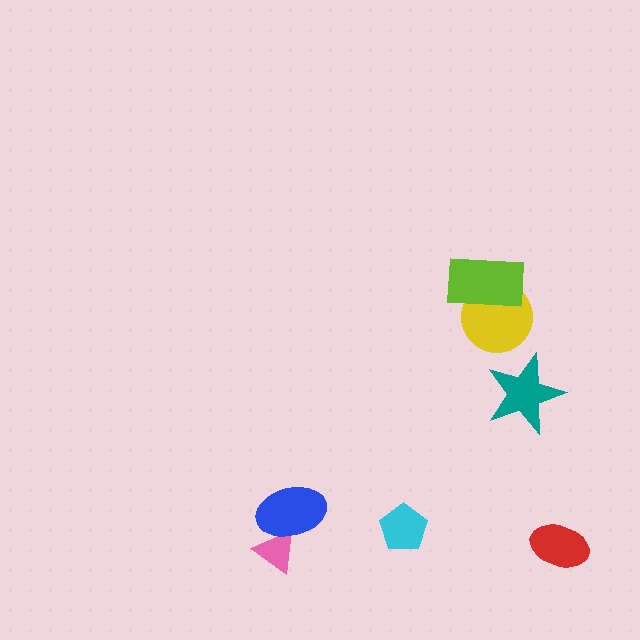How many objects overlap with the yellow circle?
1 object overlaps with the yellow circle.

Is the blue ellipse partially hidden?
No, no other shape covers it.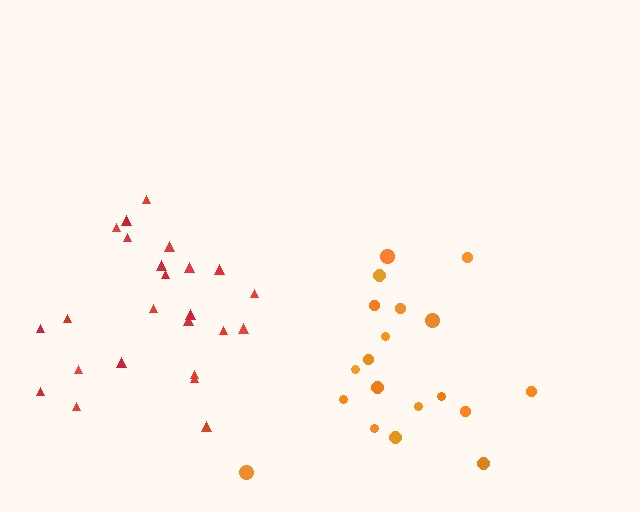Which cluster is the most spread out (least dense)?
Orange.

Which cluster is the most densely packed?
Red.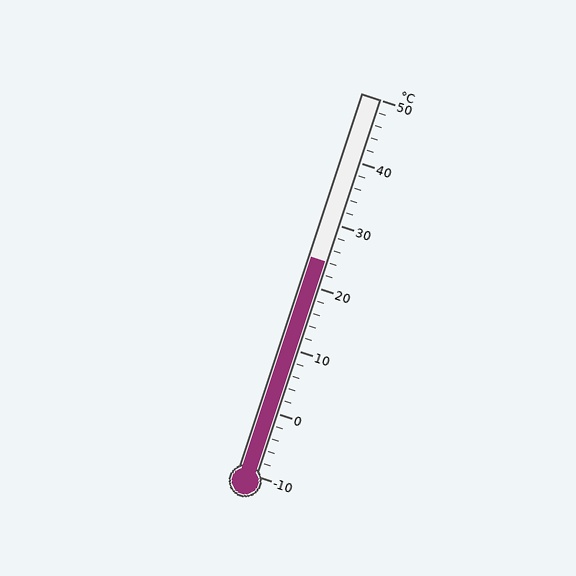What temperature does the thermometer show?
The thermometer shows approximately 24°C.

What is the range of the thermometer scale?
The thermometer scale ranges from -10°C to 50°C.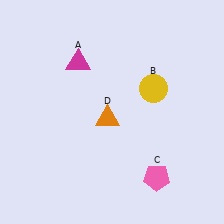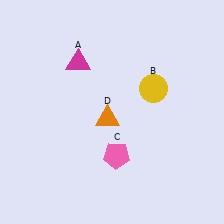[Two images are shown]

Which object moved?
The pink pentagon (C) moved left.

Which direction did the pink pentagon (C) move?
The pink pentagon (C) moved left.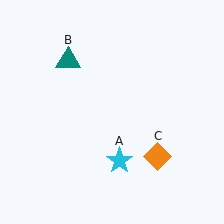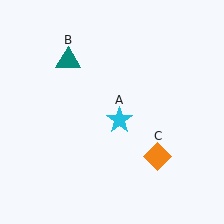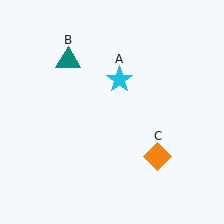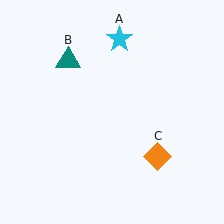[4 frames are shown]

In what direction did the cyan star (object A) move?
The cyan star (object A) moved up.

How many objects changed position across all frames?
1 object changed position: cyan star (object A).